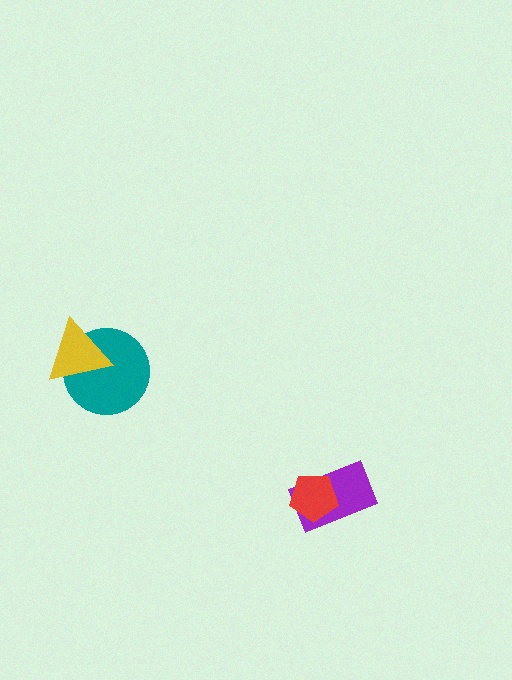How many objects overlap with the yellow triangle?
1 object overlaps with the yellow triangle.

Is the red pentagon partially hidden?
No, no other shape covers it.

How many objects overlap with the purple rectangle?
1 object overlaps with the purple rectangle.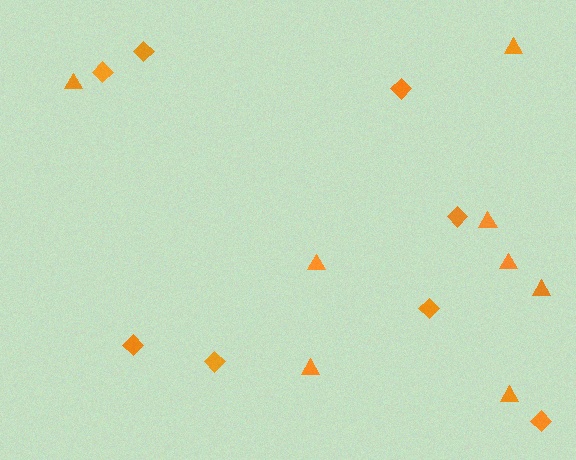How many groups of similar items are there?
There are 2 groups: one group of diamonds (8) and one group of triangles (8).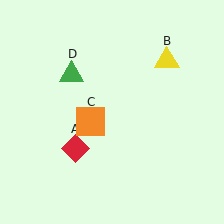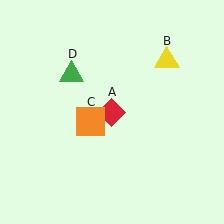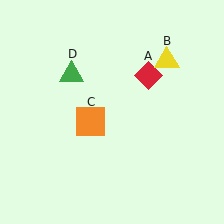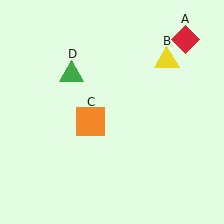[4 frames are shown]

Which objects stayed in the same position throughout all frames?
Yellow triangle (object B) and orange square (object C) and green triangle (object D) remained stationary.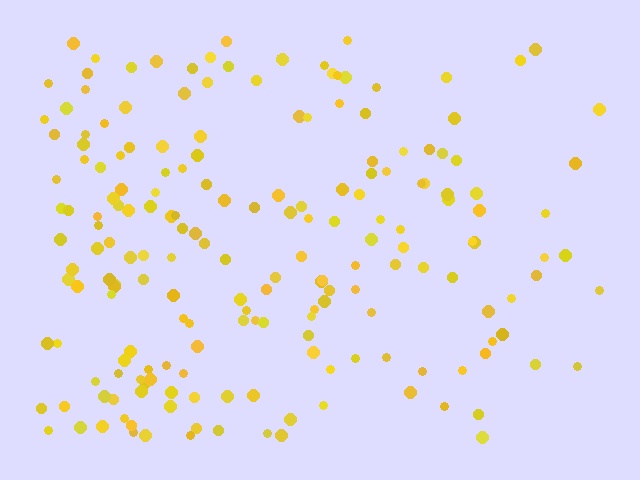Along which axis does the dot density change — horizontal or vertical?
Horizontal.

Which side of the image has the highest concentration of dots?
The left.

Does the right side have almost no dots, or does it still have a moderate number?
Still a moderate number, just noticeably fewer than the left.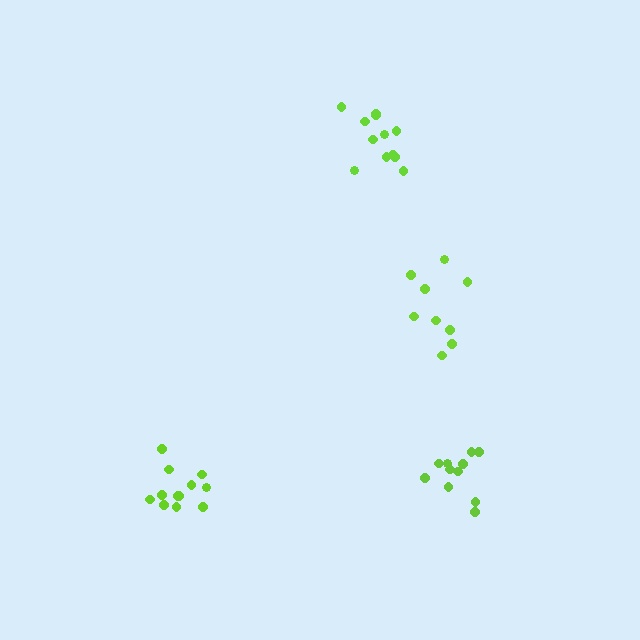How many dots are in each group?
Group 1: 9 dots, Group 2: 12 dots, Group 3: 12 dots, Group 4: 11 dots (44 total).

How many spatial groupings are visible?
There are 4 spatial groupings.